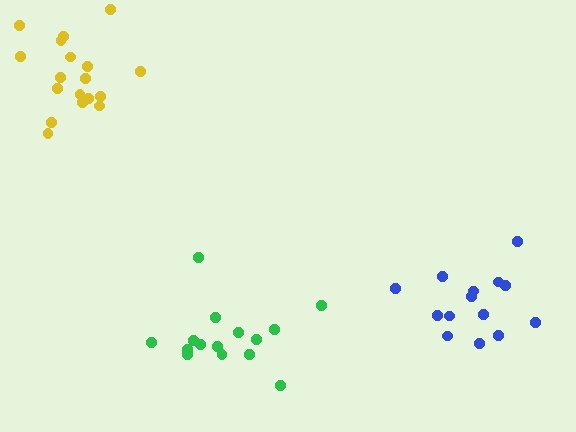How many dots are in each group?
Group 1: 15 dots, Group 2: 14 dots, Group 3: 18 dots (47 total).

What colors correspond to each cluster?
The clusters are colored: green, blue, yellow.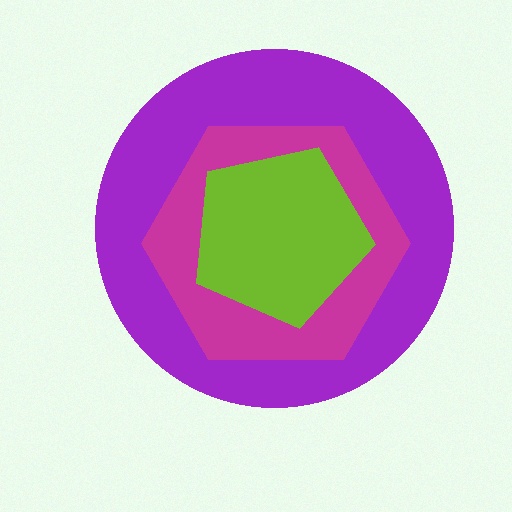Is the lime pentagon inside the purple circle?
Yes.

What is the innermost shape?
The lime pentagon.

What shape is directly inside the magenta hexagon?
The lime pentagon.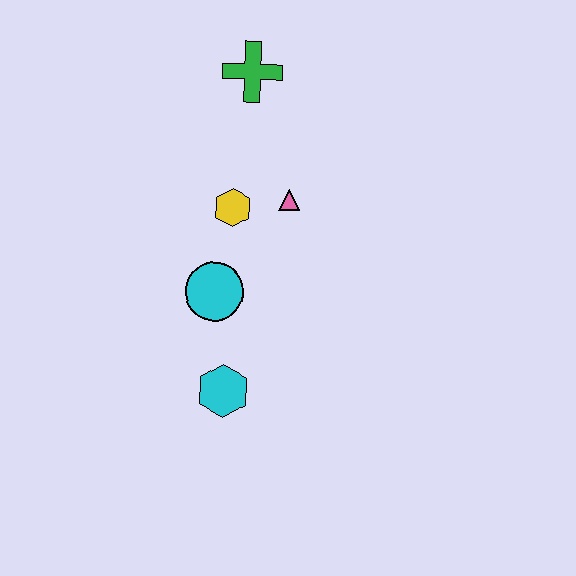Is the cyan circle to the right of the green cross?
No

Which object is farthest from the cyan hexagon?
The green cross is farthest from the cyan hexagon.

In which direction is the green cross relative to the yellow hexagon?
The green cross is above the yellow hexagon.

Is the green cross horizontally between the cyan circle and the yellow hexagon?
No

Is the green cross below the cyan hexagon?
No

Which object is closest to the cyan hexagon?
The cyan circle is closest to the cyan hexagon.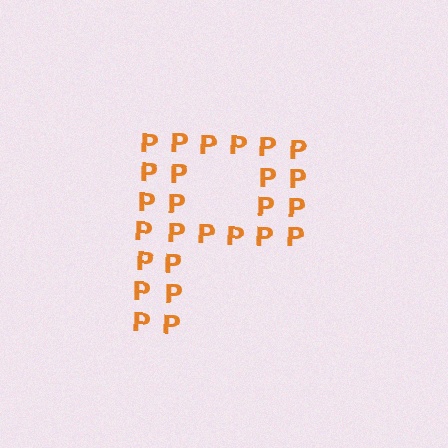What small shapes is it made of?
It is made of small letter P's.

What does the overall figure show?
The overall figure shows the letter P.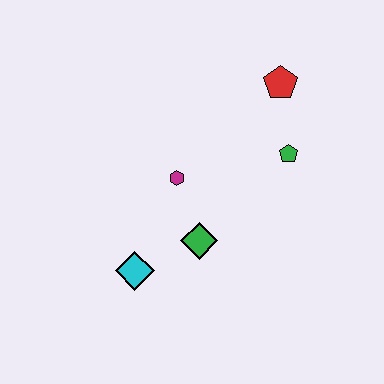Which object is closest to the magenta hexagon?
The green diamond is closest to the magenta hexagon.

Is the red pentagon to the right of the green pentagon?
No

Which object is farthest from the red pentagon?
The cyan diamond is farthest from the red pentagon.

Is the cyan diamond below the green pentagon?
Yes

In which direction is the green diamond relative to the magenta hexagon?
The green diamond is below the magenta hexagon.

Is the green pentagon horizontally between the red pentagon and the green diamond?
No